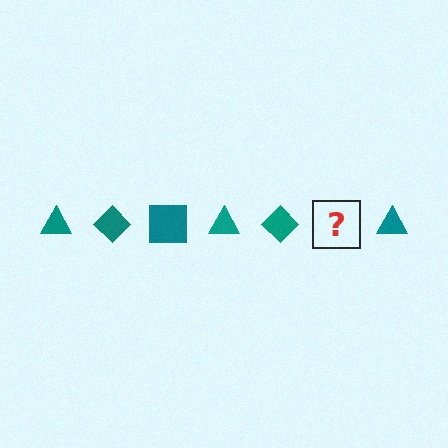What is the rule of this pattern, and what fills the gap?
The rule is that the pattern cycles through triangle, diamond, square shapes in teal. The gap should be filled with a teal square.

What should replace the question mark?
The question mark should be replaced with a teal square.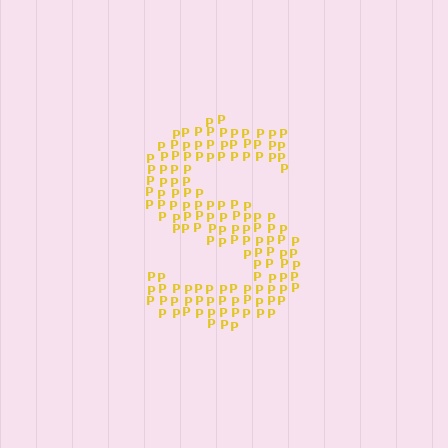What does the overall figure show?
The overall figure shows the letter S.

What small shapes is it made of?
It is made of small letter P's.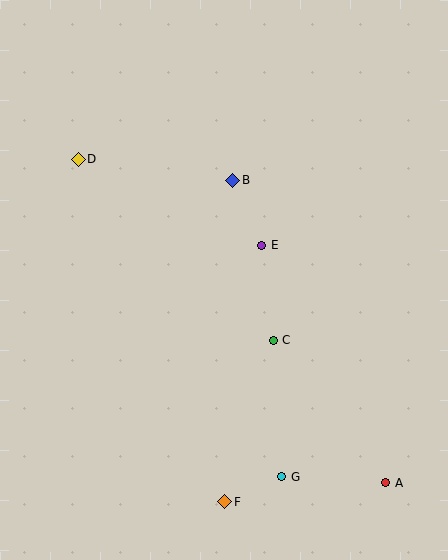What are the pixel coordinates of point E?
Point E is at (262, 245).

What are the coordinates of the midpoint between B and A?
The midpoint between B and A is at (309, 332).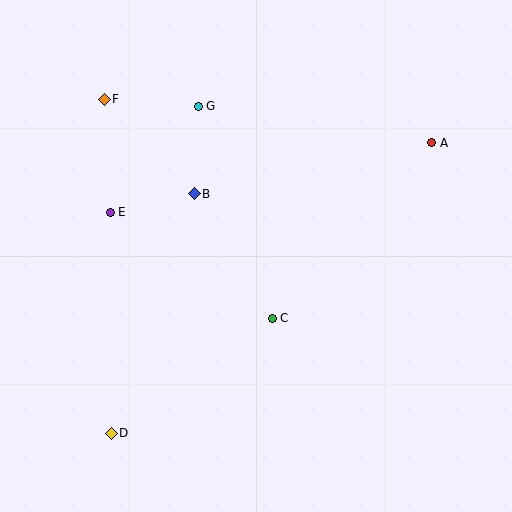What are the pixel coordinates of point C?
Point C is at (272, 318).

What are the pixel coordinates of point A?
Point A is at (432, 143).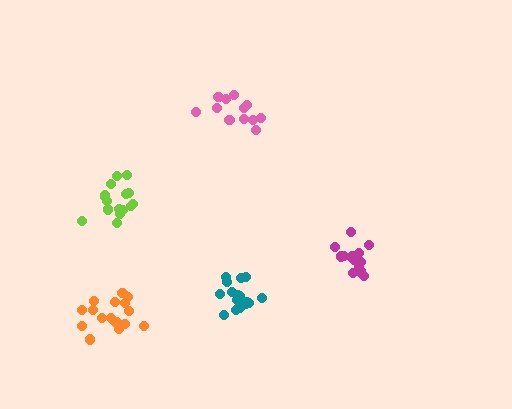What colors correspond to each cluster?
The clusters are colored: pink, lime, teal, magenta, orange.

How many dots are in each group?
Group 1: 12 dots, Group 2: 16 dots, Group 3: 17 dots, Group 4: 15 dots, Group 5: 17 dots (77 total).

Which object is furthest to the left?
The orange cluster is leftmost.